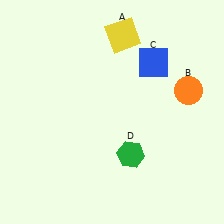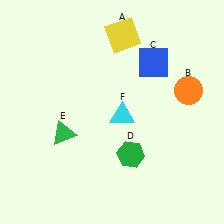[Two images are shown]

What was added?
A green triangle (E), a cyan triangle (F) were added in Image 2.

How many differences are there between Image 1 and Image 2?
There are 2 differences between the two images.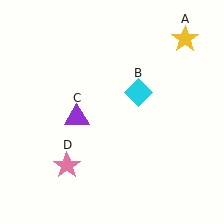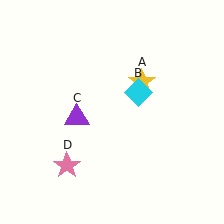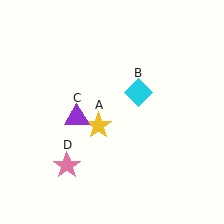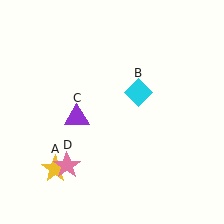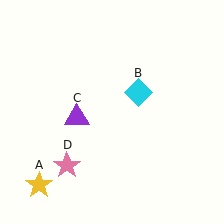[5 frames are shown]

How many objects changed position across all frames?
1 object changed position: yellow star (object A).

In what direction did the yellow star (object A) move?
The yellow star (object A) moved down and to the left.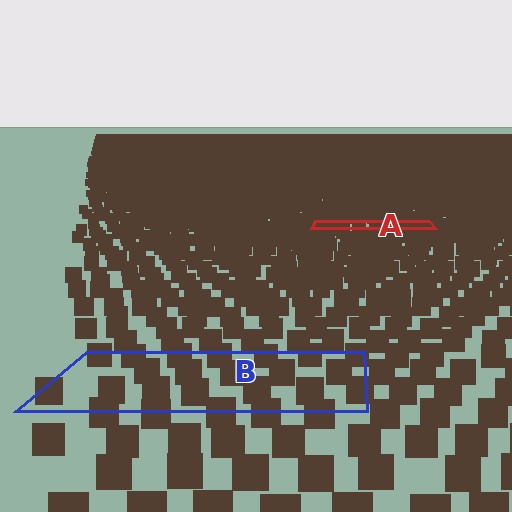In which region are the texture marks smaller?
The texture marks are smaller in region A, because it is farther away.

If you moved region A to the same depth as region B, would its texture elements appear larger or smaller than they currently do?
They would appear larger. At a closer depth, the same texture elements are projected at a bigger on-screen size.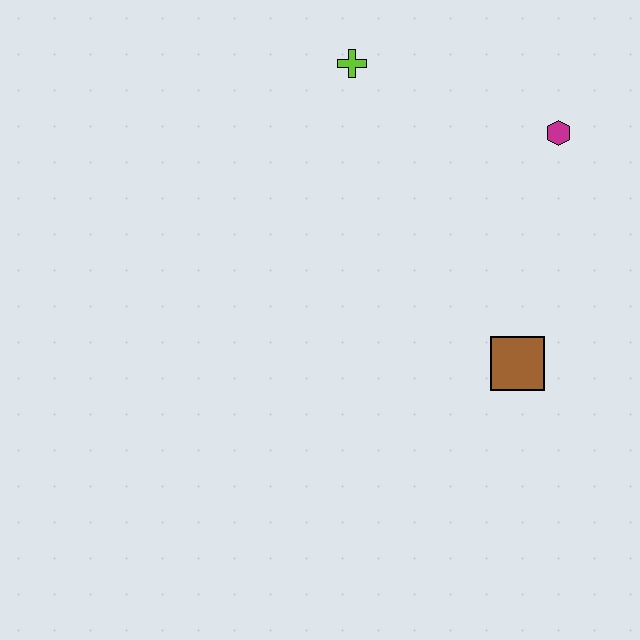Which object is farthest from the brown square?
The lime cross is farthest from the brown square.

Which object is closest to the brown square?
The magenta hexagon is closest to the brown square.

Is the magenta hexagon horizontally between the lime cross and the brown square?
No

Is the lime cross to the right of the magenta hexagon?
No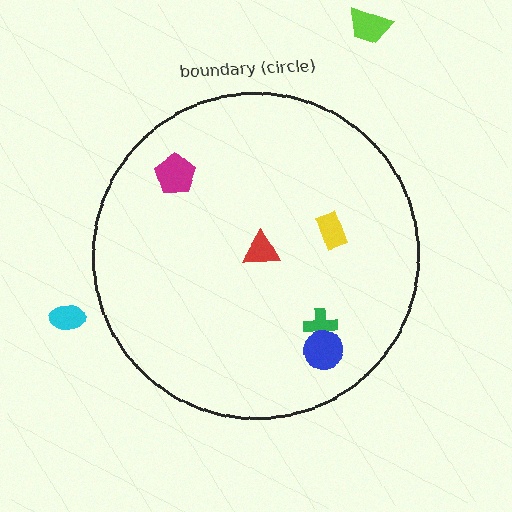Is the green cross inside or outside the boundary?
Inside.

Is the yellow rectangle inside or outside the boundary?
Inside.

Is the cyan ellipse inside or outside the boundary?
Outside.